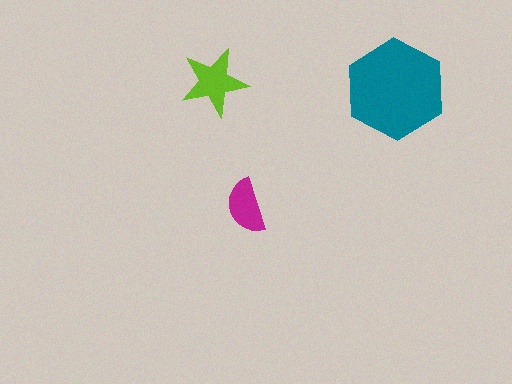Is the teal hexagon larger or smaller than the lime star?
Larger.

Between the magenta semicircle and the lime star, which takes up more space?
The lime star.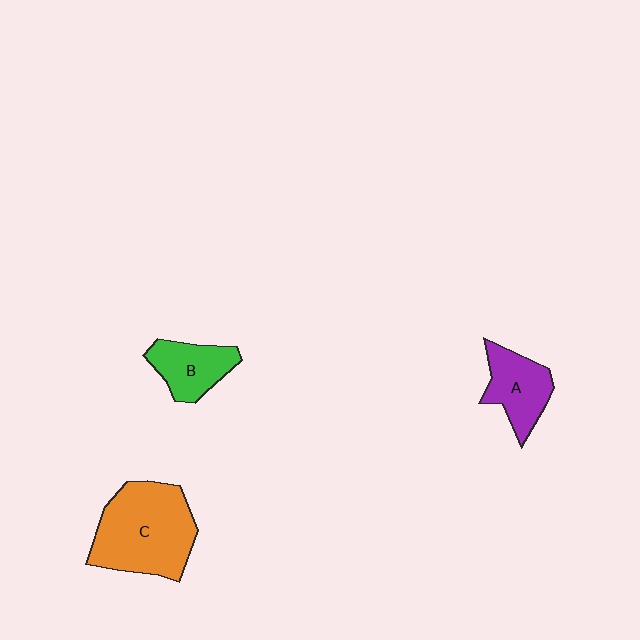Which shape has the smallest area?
Shape B (green).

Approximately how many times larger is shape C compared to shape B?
Approximately 2.1 times.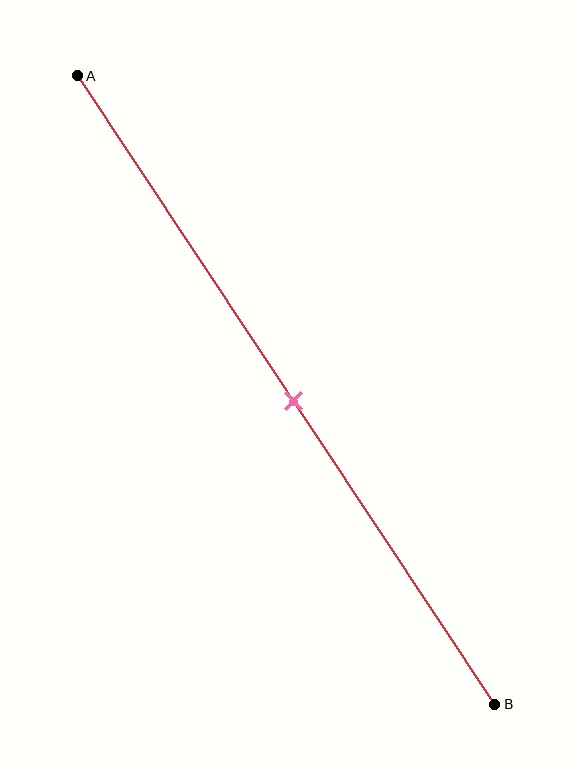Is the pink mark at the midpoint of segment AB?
Yes, the mark is approximately at the midpoint.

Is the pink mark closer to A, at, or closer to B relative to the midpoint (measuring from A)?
The pink mark is approximately at the midpoint of segment AB.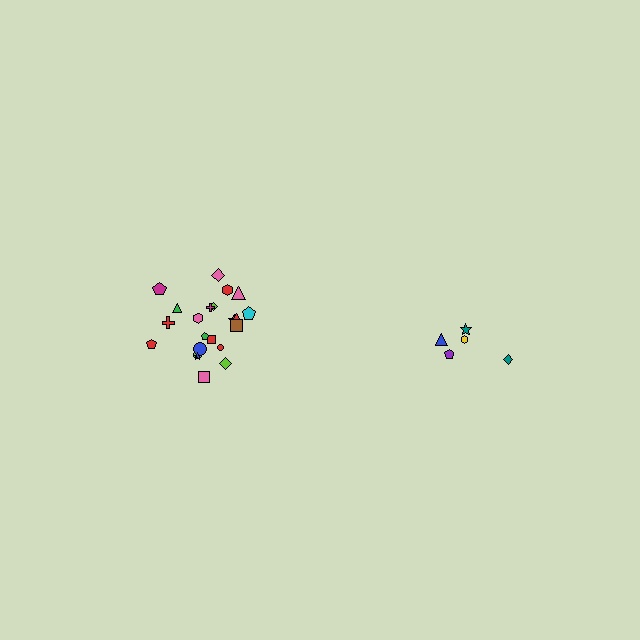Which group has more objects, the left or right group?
The left group.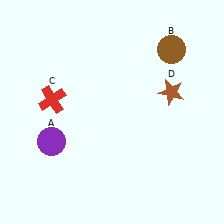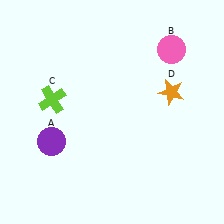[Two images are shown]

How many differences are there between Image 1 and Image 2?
There are 3 differences between the two images.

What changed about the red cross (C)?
In Image 1, C is red. In Image 2, it changed to lime.